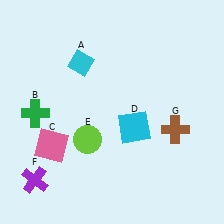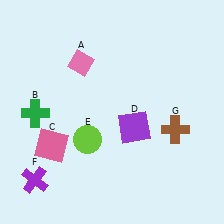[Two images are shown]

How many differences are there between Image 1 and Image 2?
There are 2 differences between the two images.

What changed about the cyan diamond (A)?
In Image 1, A is cyan. In Image 2, it changed to pink.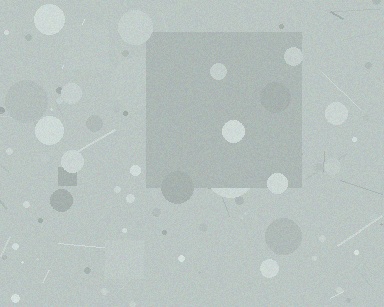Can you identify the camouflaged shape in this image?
The camouflaged shape is a square.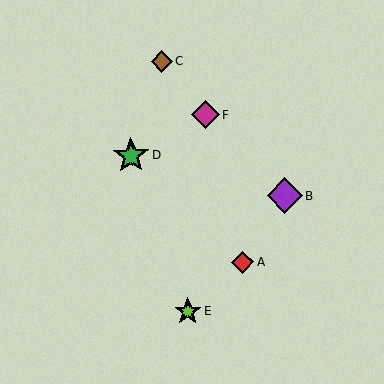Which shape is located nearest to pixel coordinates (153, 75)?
The brown diamond (labeled C) at (162, 62) is nearest to that location.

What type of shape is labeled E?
Shape E is a lime star.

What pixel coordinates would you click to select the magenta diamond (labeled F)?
Click at (206, 114) to select the magenta diamond F.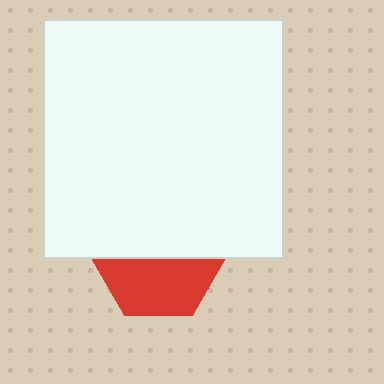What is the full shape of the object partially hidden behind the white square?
The partially hidden object is a red hexagon.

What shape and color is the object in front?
The object in front is a white square.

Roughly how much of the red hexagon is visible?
About half of it is visible (roughly 47%).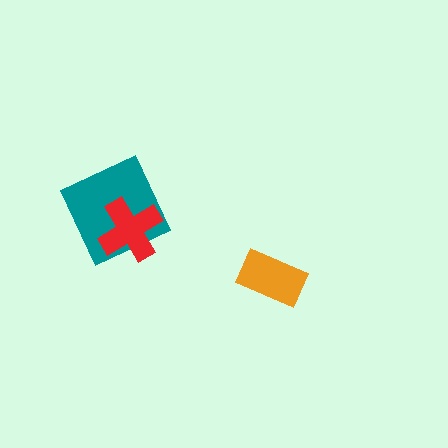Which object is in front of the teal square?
The red cross is in front of the teal square.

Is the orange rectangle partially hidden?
No, no other shape covers it.